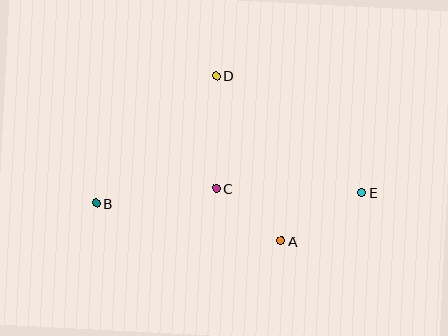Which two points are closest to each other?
Points A and C are closest to each other.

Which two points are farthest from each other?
Points B and E are farthest from each other.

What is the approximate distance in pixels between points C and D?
The distance between C and D is approximately 113 pixels.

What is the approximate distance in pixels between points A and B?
The distance between A and B is approximately 189 pixels.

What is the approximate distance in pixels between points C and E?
The distance between C and E is approximately 146 pixels.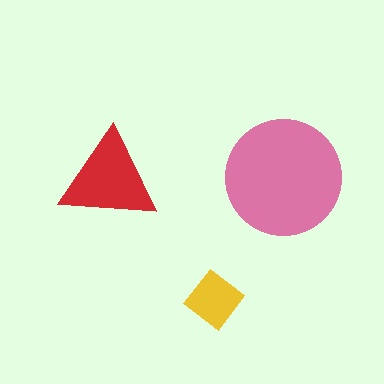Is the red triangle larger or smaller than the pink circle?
Smaller.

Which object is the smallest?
The yellow diamond.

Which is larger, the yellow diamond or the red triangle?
The red triangle.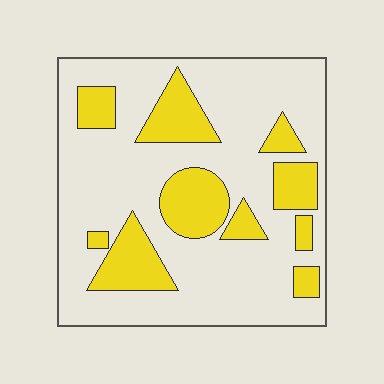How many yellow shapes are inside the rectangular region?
10.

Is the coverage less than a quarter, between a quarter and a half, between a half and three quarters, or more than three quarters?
Between a quarter and a half.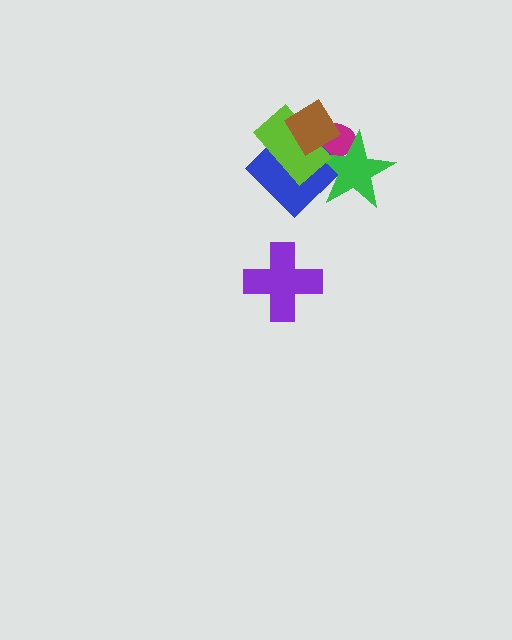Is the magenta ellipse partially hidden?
Yes, it is partially covered by another shape.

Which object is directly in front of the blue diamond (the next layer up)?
The green star is directly in front of the blue diamond.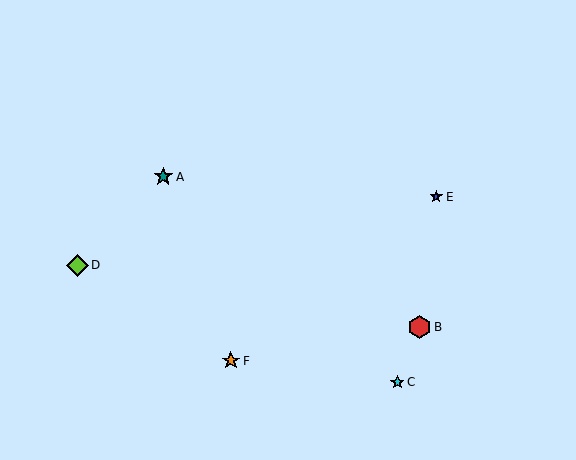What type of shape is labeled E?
Shape E is a blue star.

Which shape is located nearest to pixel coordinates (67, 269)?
The lime diamond (labeled D) at (77, 265) is nearest to that location.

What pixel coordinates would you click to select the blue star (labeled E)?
Click at (436, 197) to select the blue star E.